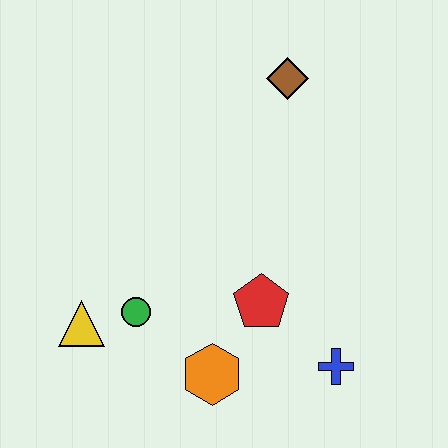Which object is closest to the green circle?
The yellow triangle is closest to the green circle.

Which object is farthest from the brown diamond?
The yellow triangle is farthest from the brown diamond.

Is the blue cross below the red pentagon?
Yes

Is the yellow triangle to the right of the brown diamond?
No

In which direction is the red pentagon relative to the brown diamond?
The red pentagon is below the brown diamond.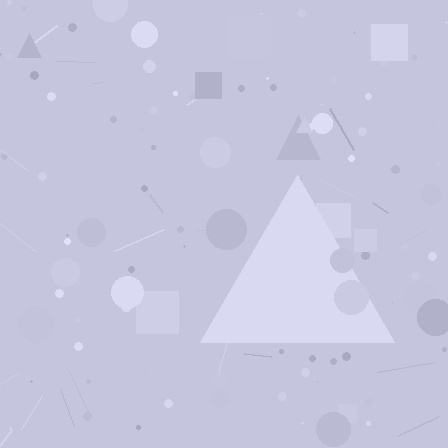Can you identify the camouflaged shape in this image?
The camouflaged shape is a triangle.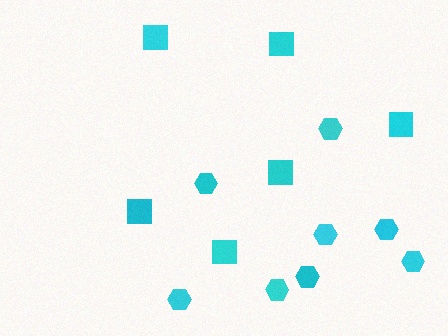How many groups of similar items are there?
There are 2 groups: one group of squares (6) and one group of hexagons (8).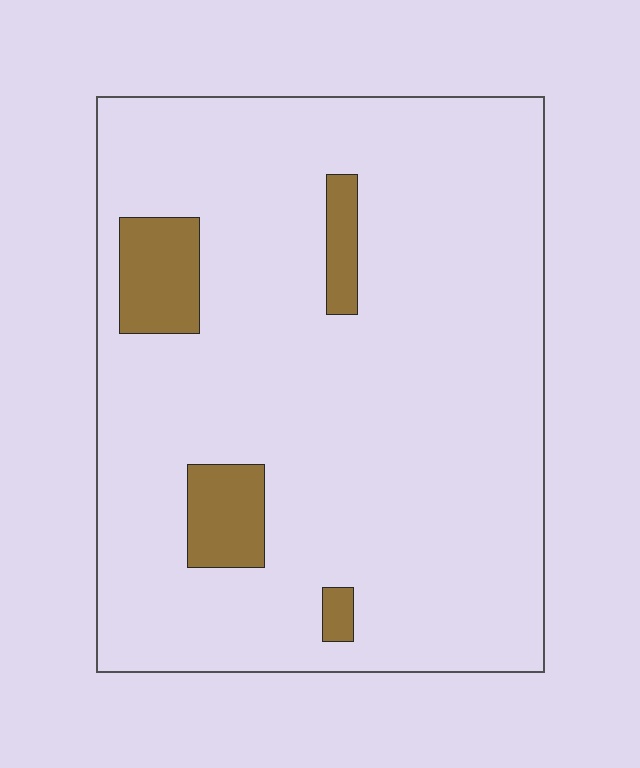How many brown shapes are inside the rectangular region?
4.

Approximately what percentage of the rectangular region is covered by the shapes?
Approximately 10%.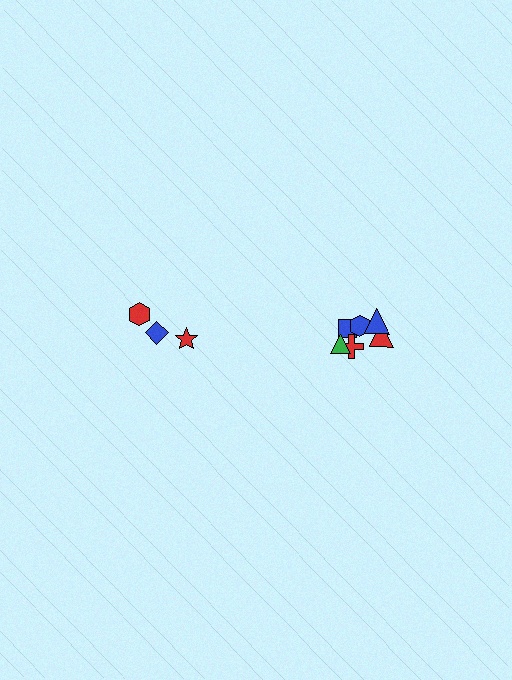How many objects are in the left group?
There are 3 objects.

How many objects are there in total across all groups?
There are 9 objects.